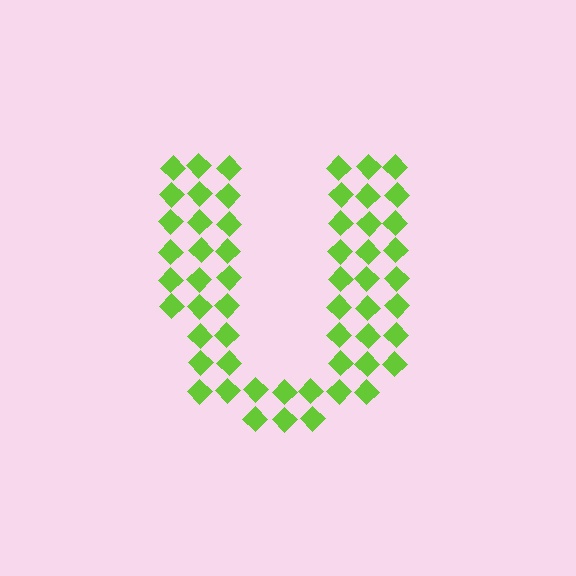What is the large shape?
The large shape is the letter U.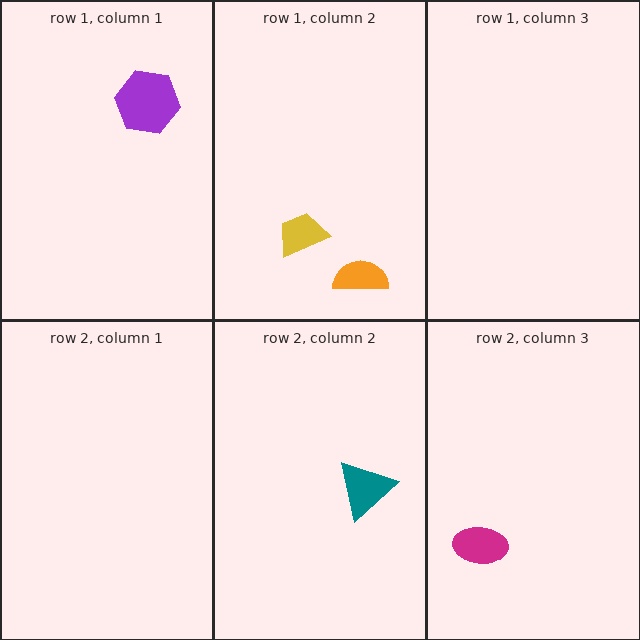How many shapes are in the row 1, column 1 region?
1.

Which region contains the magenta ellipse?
The row 2, column 3 region.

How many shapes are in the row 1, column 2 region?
2.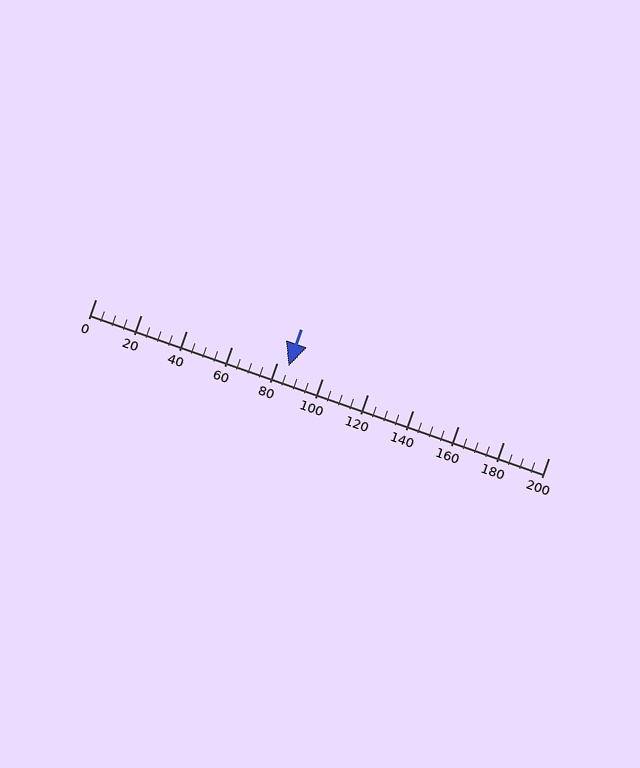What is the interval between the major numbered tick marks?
The major tick marks are spaced 20 units apart.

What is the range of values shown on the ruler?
The ruler shows values from 0 to 200.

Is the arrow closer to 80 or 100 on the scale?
The arrow is closer to 80.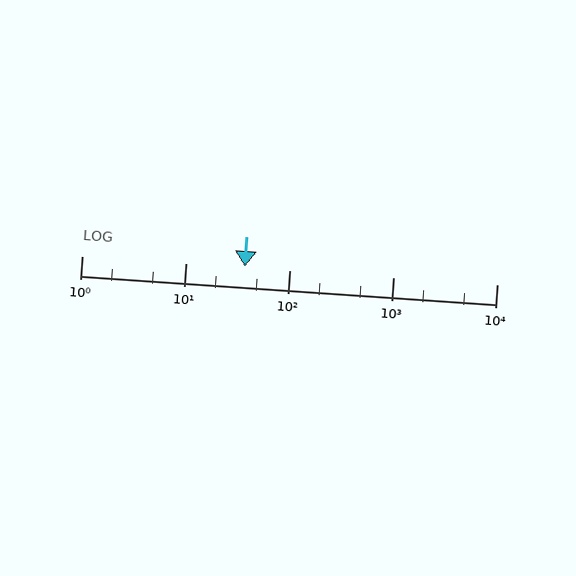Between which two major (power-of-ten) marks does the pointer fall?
The pointer is between 10 and 100.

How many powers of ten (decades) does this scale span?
The scale spans 4 decades, from 1 to 10000.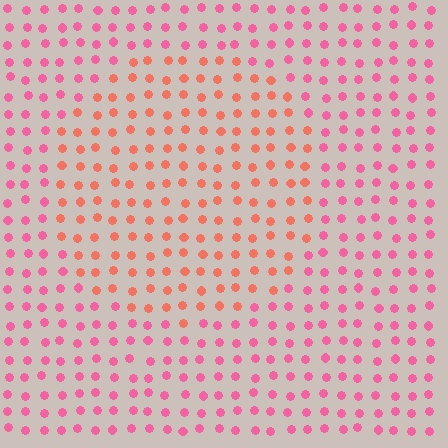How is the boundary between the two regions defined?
The boundary is defined purely by a slight shift in hue (about 33 degrees). Spacing, size, and orientation are identical on both sides.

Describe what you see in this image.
The image is filled with small pink elements in a uniform arrangement. A circle-shaped region is visible where the elements are tinted to a slightly different hue, forming a subtle color boundary.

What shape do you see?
I see a circle.